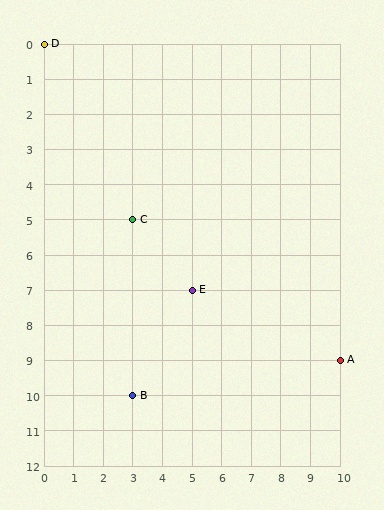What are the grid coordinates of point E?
Point E is at grid coordinates (5, 7).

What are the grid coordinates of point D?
Point D is at grid coordinates (0, 0).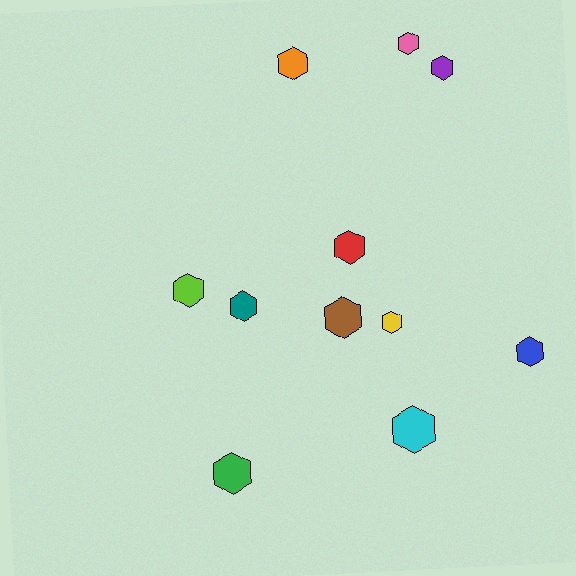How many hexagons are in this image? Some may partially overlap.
There are 11 hexagons.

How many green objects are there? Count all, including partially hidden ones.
There is 1 green object.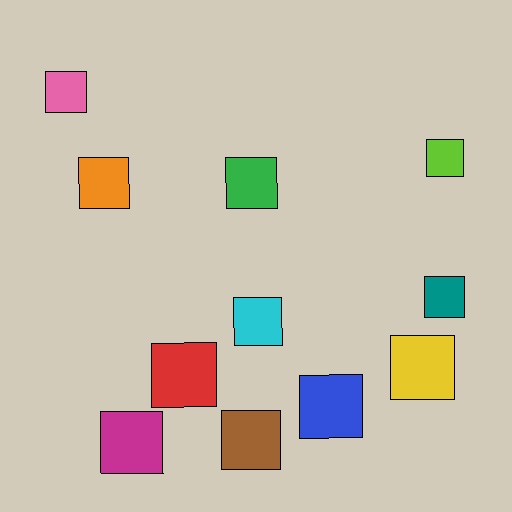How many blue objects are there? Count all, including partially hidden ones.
There is 1 blue object.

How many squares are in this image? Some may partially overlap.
There are 11 squares.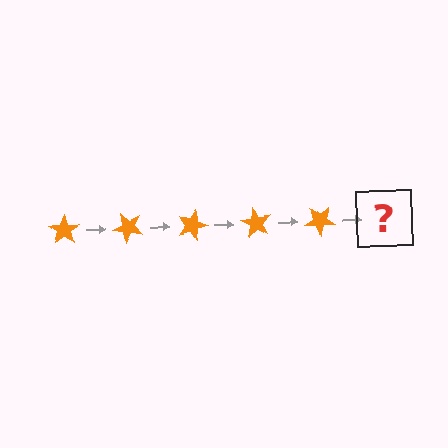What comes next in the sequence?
The next element should be an orange star rotated 225 degrees.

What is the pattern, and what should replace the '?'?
The pattern is that the star rotates 45 degrees each step. The '?' should be an orange star rotated 225 degrees.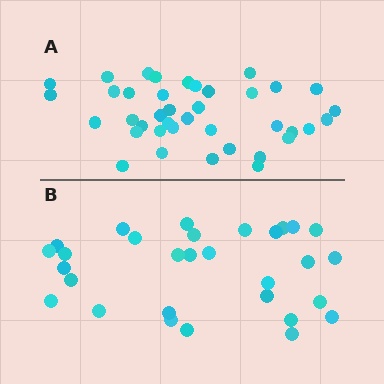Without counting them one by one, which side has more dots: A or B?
Region A (the top region) has more dots.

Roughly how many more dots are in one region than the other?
Region A has roughly 8 or so more dots than region B.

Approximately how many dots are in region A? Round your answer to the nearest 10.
About 40 dots. (The exact count is 39, which rounds to 40.)